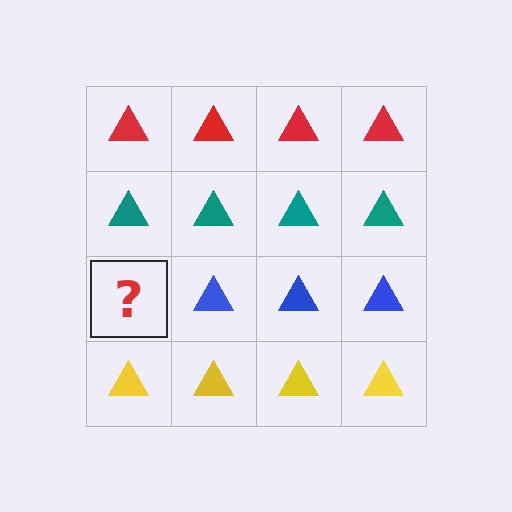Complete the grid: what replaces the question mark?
The question mark should be replaced with a blue triangle.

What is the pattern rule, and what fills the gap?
The rule is that each row has a consistent color. The gap should be filled with a blue triangle.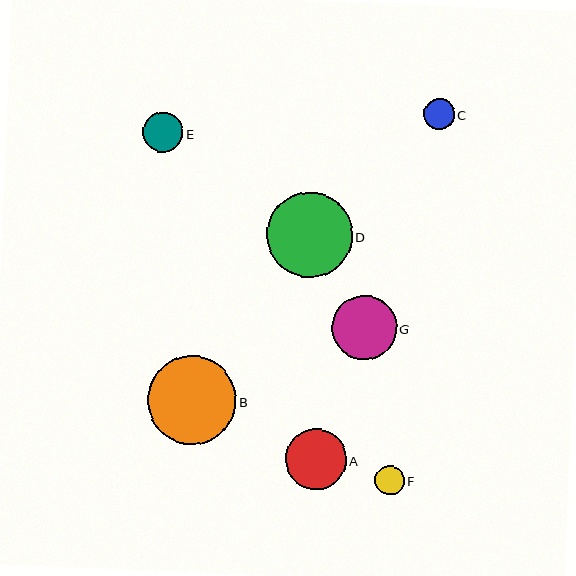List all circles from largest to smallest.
From largest to smallest: B, D, G, A, E, C, F.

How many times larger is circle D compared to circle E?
Circle D is approximately 2.1 times the size of circle E.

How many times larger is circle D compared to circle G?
Circle D is approximately 1.3 times the size of circle G.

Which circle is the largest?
Circle B is the largest with a size of approximately 89 pixels.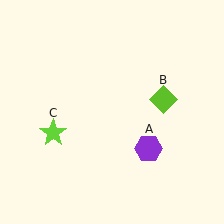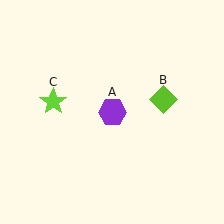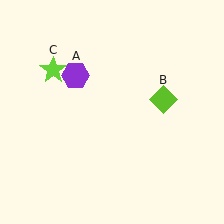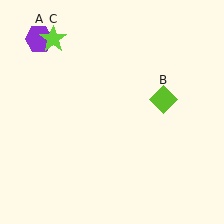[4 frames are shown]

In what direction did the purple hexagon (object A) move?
The purple hexagon (object A) moved up and to the left.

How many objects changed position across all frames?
2 objects changed position: purple hexagon (object A), lime star (object C).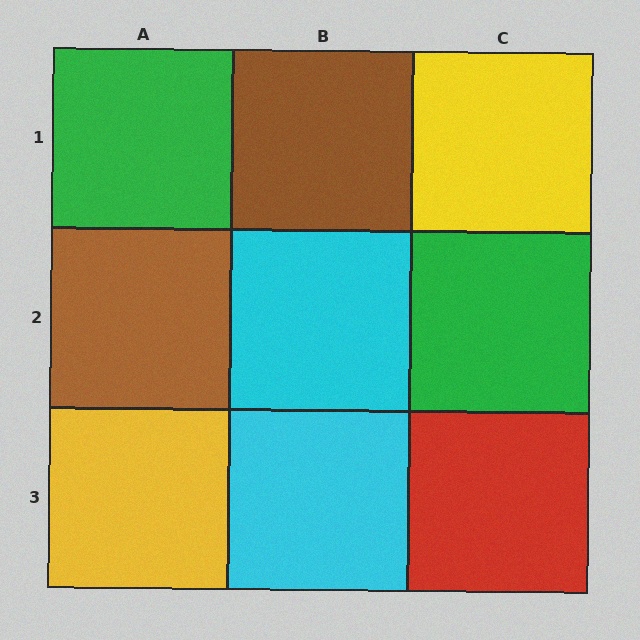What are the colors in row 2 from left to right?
Brown, cyan, green.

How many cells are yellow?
2 cells are yellow.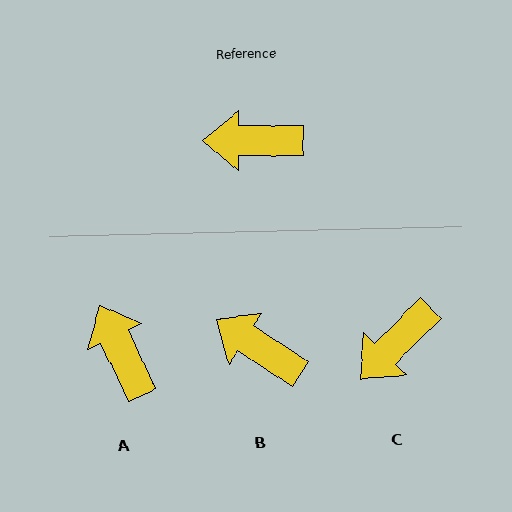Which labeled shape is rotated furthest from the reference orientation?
A, about 64 degrees away.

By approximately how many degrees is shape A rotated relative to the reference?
Approximately 64 degrees clockwise.